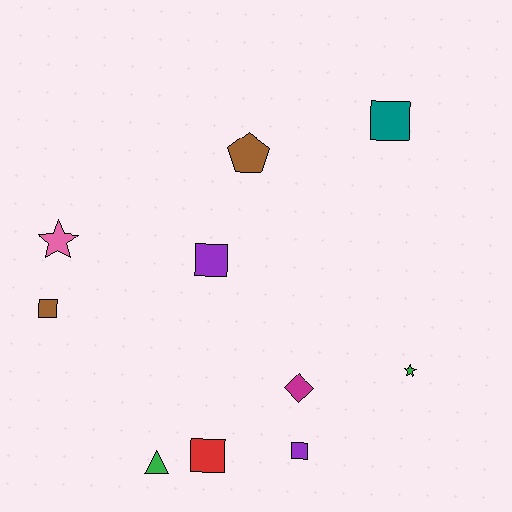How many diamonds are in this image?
There is 1 diamond.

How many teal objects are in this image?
There is 1 teal object.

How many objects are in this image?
There are 10 objects.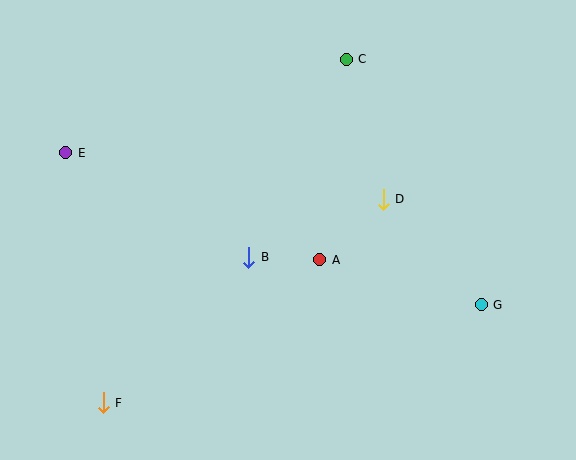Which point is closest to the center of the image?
Point A at (320, 260) is closest to the center.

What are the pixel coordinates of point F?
Point F is at (103, 403).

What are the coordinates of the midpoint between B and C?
The midpoint between B and C is at (298, 158).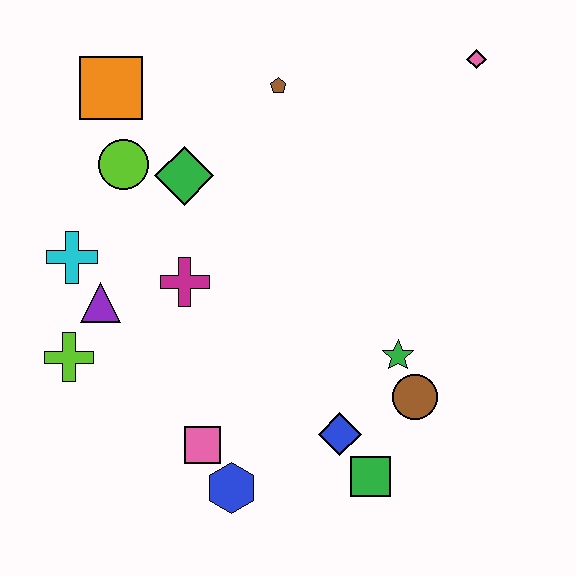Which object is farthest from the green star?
The orange square is farthest from the green star.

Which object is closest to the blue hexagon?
The pink square is closest to the blue hexagon.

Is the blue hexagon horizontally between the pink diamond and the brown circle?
No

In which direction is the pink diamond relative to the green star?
The pink diamond is above the green star.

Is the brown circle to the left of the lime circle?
No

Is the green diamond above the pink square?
Yes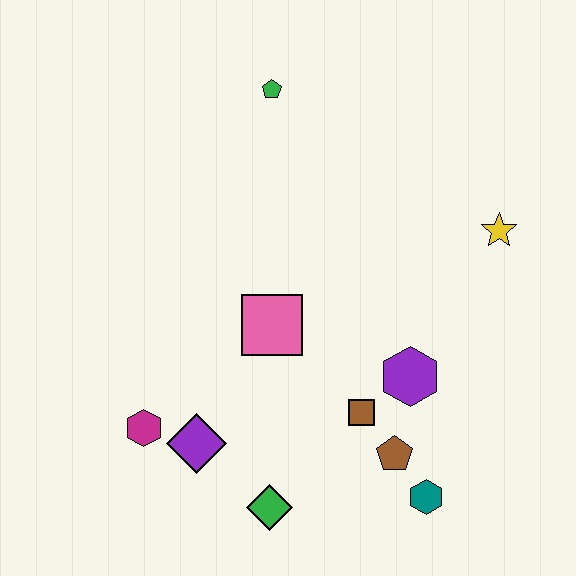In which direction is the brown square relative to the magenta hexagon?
The brown square is to the right of the magenta hexagon.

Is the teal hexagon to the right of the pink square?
Yes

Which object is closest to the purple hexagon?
The brown square is closest to the purple hexagon.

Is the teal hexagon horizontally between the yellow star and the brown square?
Yes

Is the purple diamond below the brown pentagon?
No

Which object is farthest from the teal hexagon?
The green pentagon is farthest from the teal hexagon.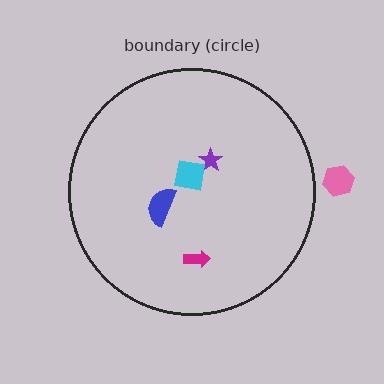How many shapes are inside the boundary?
4 inside, 1 outside.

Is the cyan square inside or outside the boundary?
Inside.